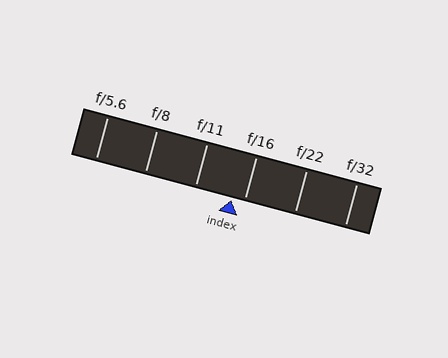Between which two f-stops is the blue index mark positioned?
The index mark is between f/11 and f/16.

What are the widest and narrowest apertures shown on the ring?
The widest aperture shown is f/5.6 and the narrowest is f/32.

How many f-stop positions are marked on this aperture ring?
There are 6 f-stop positions marked.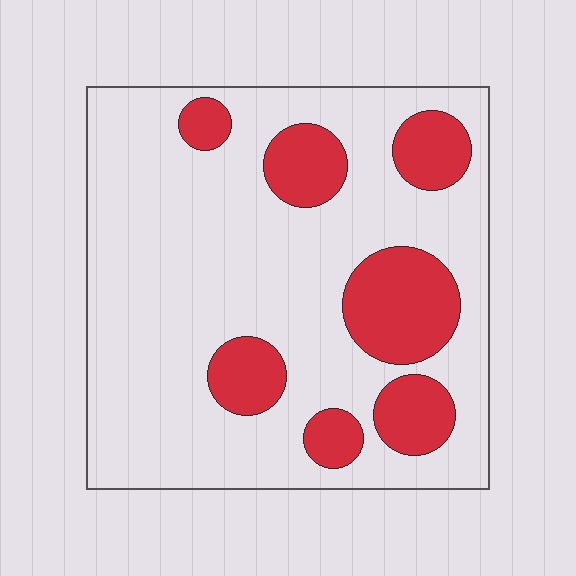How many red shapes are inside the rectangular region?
7.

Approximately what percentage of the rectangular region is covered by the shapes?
Approximately 25%.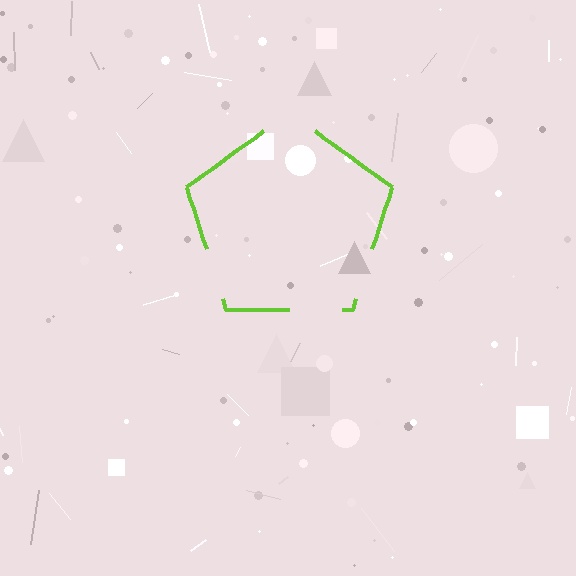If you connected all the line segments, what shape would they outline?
They would outline a pentagon.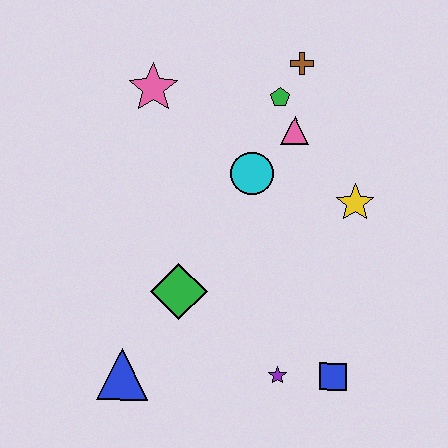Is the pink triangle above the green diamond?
Yes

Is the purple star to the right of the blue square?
No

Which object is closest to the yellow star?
The pink triangle is closest to the yellow star.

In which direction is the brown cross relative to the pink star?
The brown cross is to the right of the pink star.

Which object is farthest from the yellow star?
The blue triangle is farthest from the yellow star.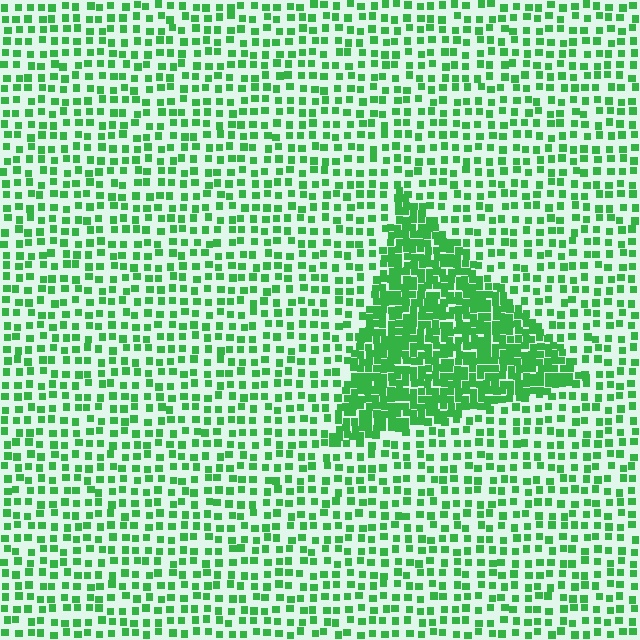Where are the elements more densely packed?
The elements are more densely packed inside the triangle boundary.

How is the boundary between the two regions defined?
The boundary is defined by a change in element density (approximately 2.5x ratio). All elements are the same color, size, and shape.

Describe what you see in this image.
The image contains small green elements arranged at two different densities. A triangle-shaped region is visible where the elements are more densely packed than the surrounding area.